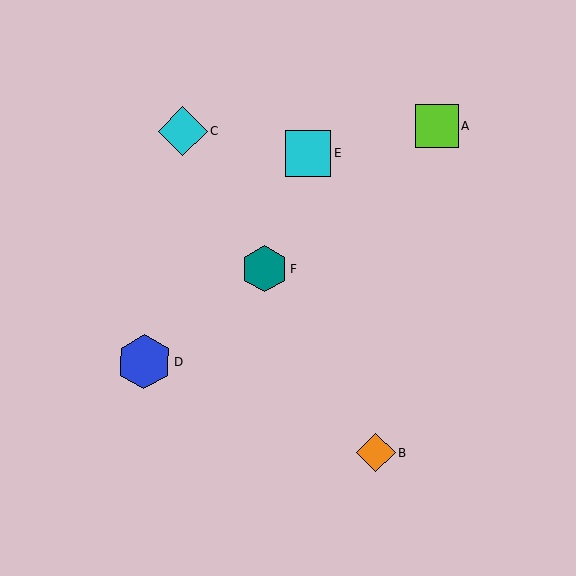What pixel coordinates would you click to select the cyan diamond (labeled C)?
Click at (183, 131) to select the cyan diamond C.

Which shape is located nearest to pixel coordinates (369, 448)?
The orange diamond (labeled B) at (376, 452) is nearest to that location.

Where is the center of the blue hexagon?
The center of the blue hexagon is at (144, 362).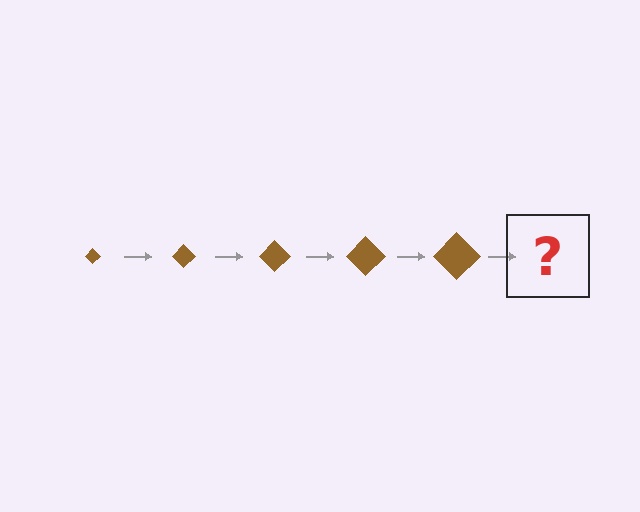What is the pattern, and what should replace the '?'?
The pattern is that the diamond gets progressively larger each step. The '?' should be a brown diamond, larger than the previous one.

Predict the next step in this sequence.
The next step is a brown diamond, larger than the previous one.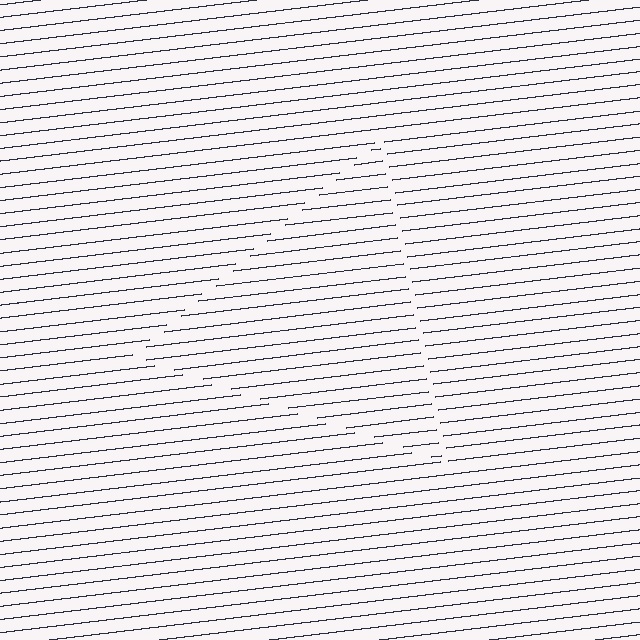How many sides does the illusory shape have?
3 sides — the line-ends trace a triangle.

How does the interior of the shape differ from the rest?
The interior of the shape contains the same grating, shifted by half a period — the contour is defined by the phase discontinuity where line-ends from the inner and outer gratings abut.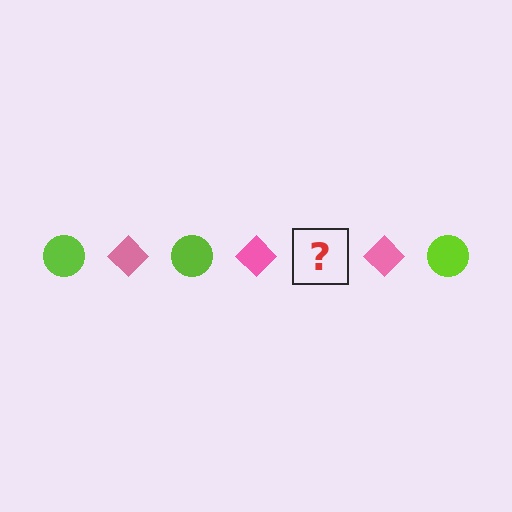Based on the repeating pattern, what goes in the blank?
The blank should be a lime circle.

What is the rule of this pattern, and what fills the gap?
The rule is that the pattern alternates between lime circle and pink diamond. The gap should be filled with a lime circle.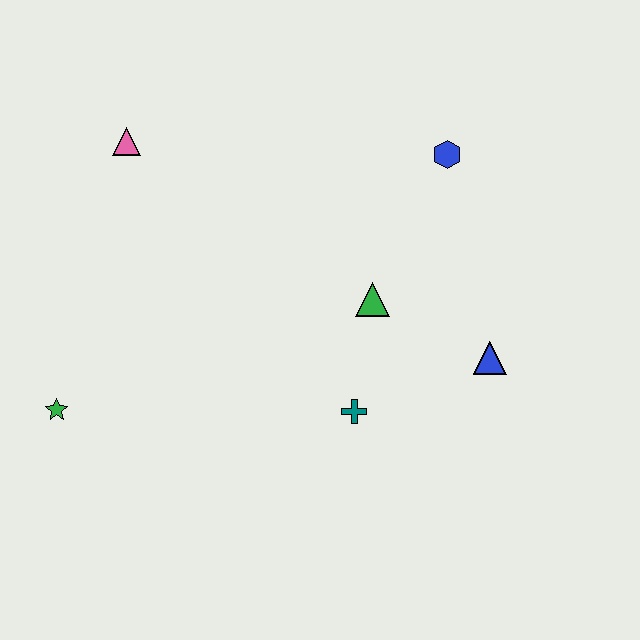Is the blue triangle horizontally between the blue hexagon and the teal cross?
No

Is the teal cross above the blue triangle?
No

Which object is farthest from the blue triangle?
The green star is farthest from the blue triangle.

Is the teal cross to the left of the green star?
No